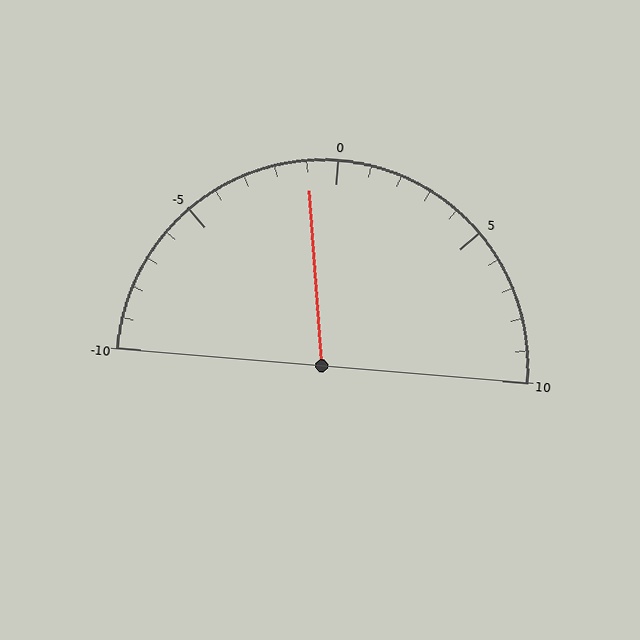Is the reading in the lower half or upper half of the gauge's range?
The reading is in the lower half of the range (-10 to 10).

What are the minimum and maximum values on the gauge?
The gauge ranges from -10 to 10.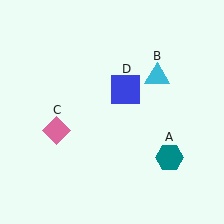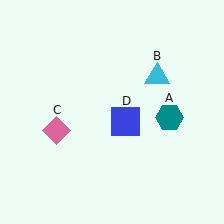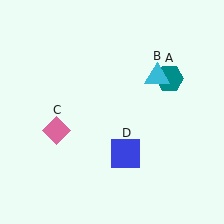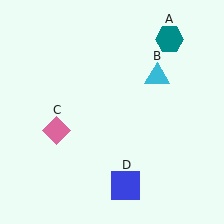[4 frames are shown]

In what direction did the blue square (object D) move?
The blue square (object D) moved down.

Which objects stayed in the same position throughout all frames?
Cyan triangle (object B) and pink diamond (object C) remained stationary.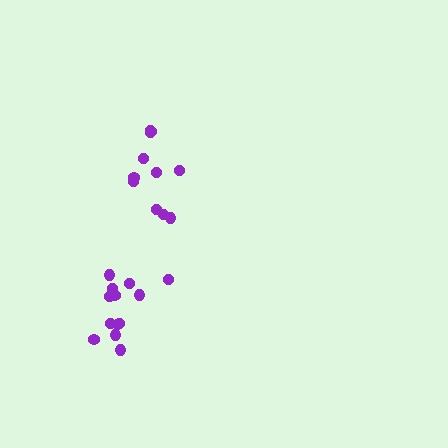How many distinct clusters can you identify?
There are 2 distinct clusters.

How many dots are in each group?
Group 1: 13 dots, Group 2: 11 dots (24 total).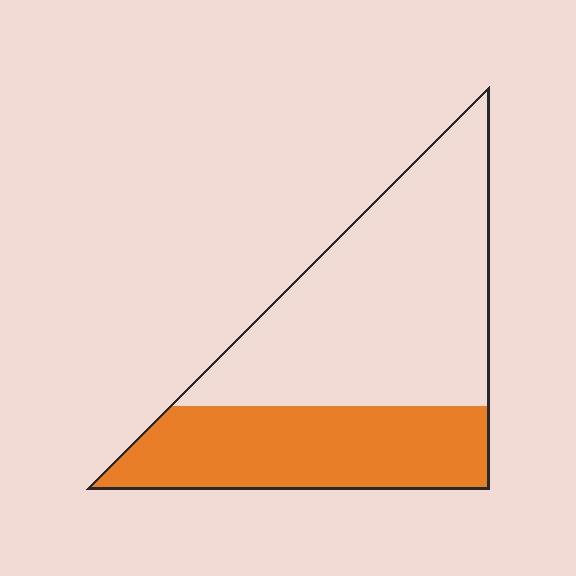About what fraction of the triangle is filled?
About three eighths (3/8).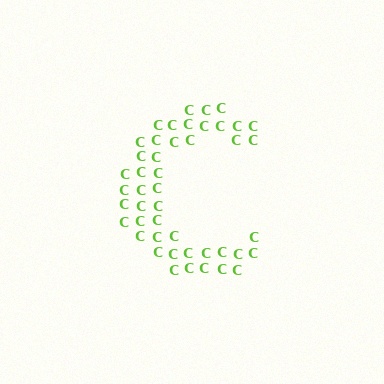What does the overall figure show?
The overall figure shows the letter C.